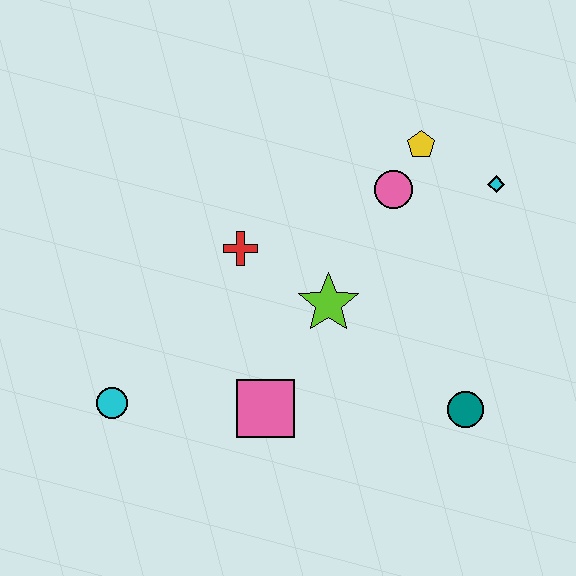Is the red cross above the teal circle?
Yes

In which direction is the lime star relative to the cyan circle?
The lime star is to the right of the cyan circle.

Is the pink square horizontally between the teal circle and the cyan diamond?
No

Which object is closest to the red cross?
The lime star is closest to the red cross.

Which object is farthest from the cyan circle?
The cyan diamond is farthest from the cyan circle.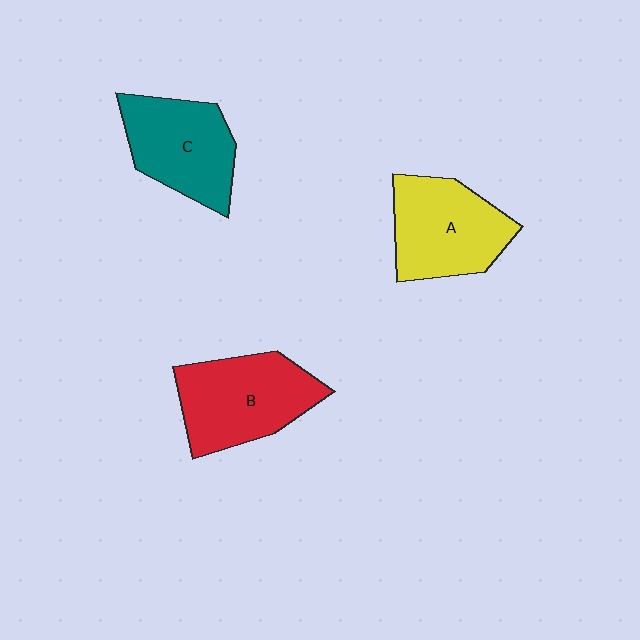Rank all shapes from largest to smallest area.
From largest to smallest: B (red), A (yellow), C (teal).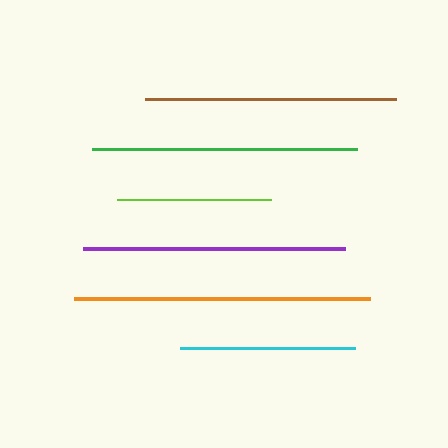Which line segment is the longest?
The orange line is the longest at approximately 296 pixels.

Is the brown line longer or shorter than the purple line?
The purple line is longer than the brown line.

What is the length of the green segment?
The green segment is approximately 264 pixels long.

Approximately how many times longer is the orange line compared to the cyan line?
The orange line is approximately 1.7 times the length of the cyan line.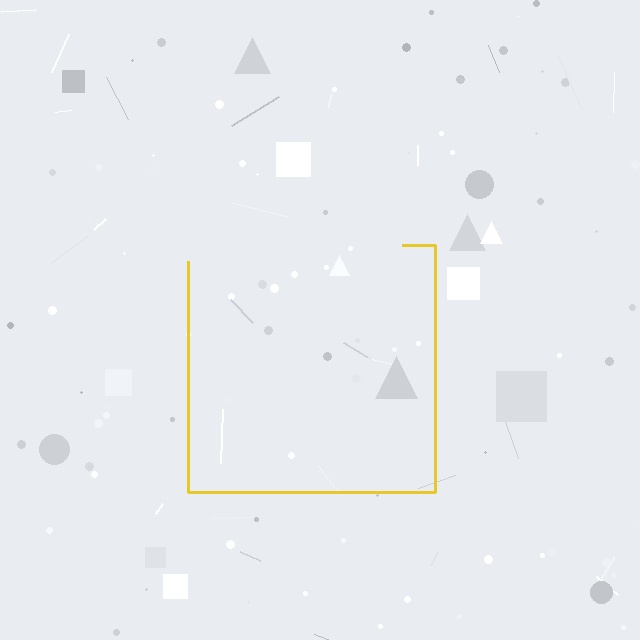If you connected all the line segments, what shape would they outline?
They would outline a square.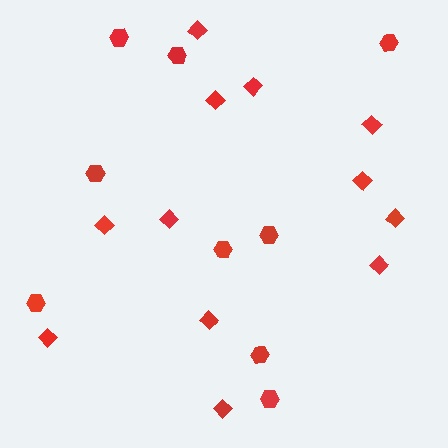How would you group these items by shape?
There are 2 groups: one group of diamonds (12) and one group of hexagons (9).